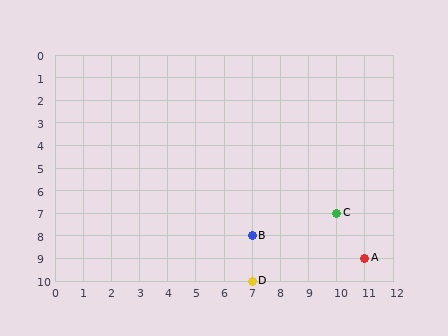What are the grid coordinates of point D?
Point D is at grid coordinates (7, 10).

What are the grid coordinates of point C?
Point C is at grid coordinates (10, 7).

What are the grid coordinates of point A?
Point A is at grid coordinates (11, 9).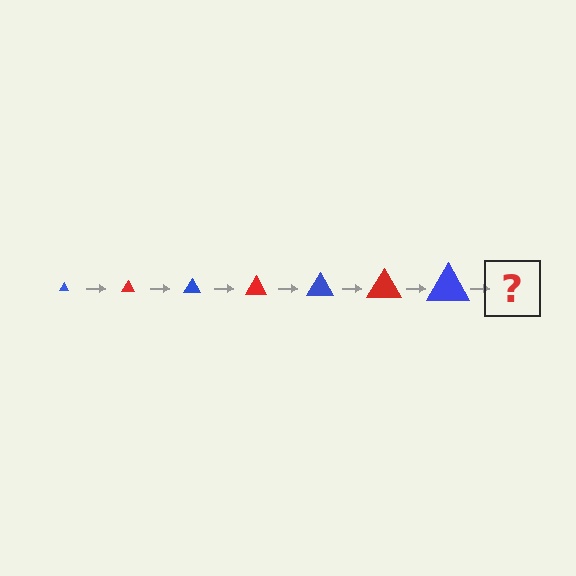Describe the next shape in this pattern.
It should be a red triangle, larger than the previous one.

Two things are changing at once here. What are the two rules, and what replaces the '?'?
The two rules are that the triangle grows larger each step and the color cycles through blue and red. The '?' should be a red triangle, larger than the previous one.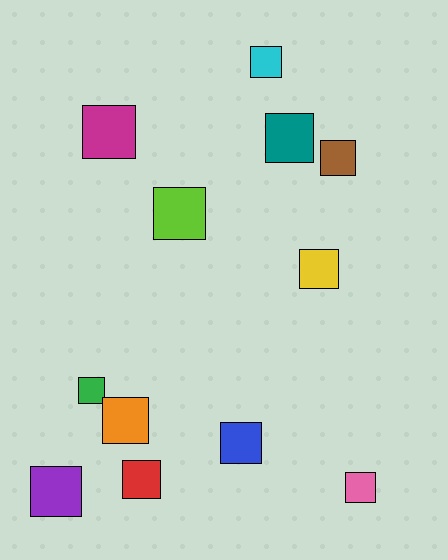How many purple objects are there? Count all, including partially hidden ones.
There is 1 purple object.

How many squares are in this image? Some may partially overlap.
There are 12 squares.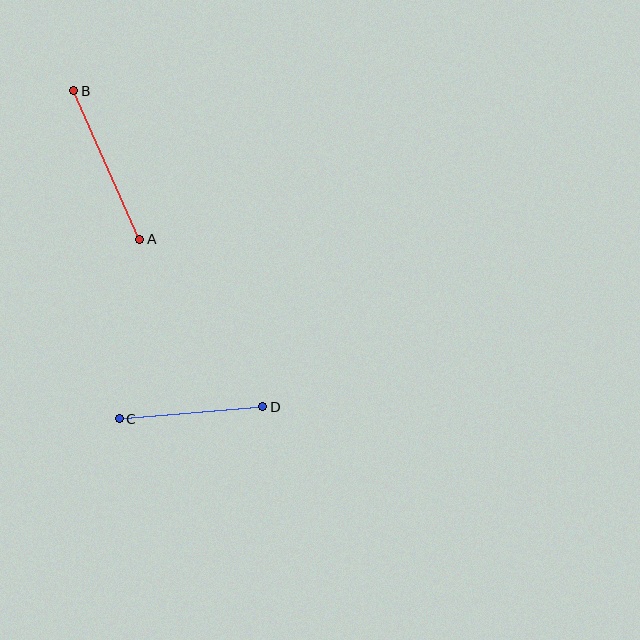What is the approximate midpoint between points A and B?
The midpoint is at approximately (107, 165) pixels.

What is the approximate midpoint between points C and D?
The midpoint is at approximately (191, 413) pixels.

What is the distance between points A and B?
The distance is approximately 162 pixels.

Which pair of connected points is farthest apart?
Points A and B are farthest apart.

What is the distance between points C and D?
The distance is approximately 144 pixels.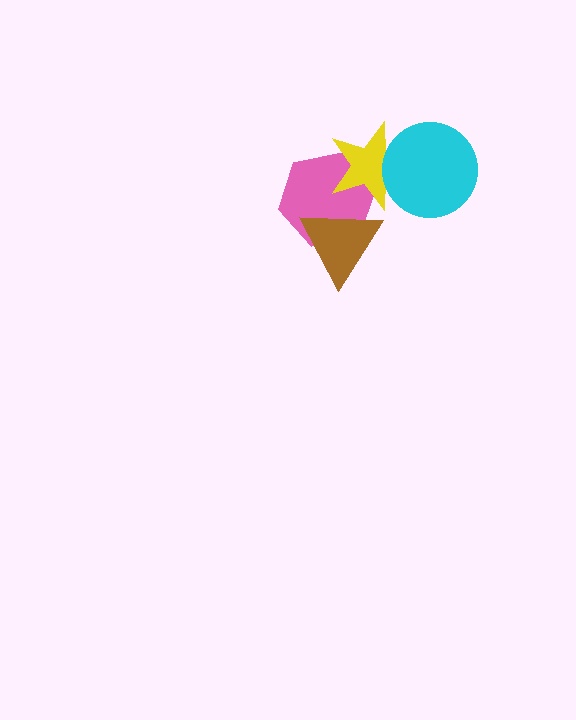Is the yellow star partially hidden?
Yes, it is partially covered by another shape.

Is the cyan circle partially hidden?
No, no other shape covers it.